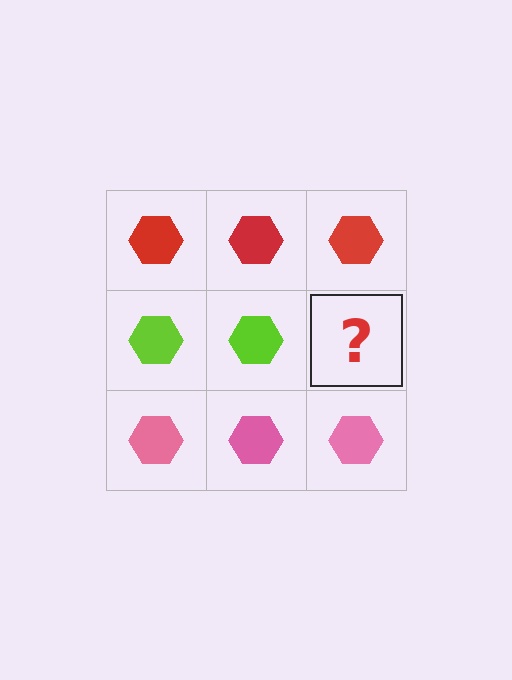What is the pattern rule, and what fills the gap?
The rule is that each row has a consistent color. The gap should be filled with a lime hexagon.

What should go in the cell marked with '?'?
The missing cell should contain a lime hexagon.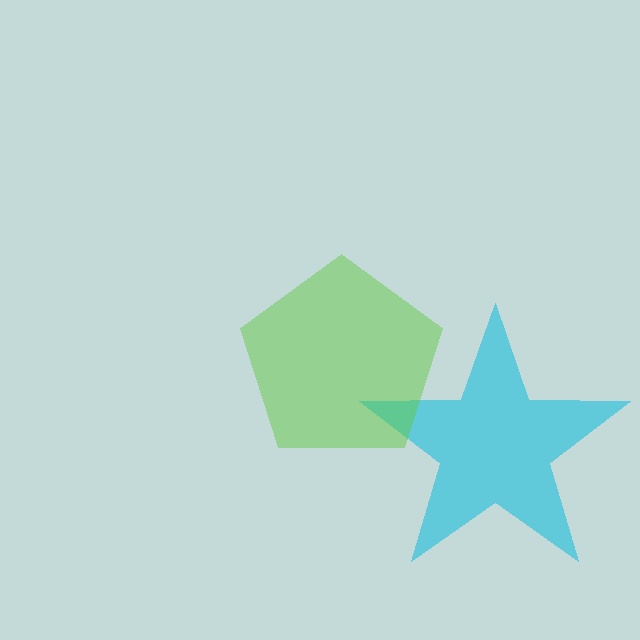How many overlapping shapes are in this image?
There are 2 overlapping shapes in the image.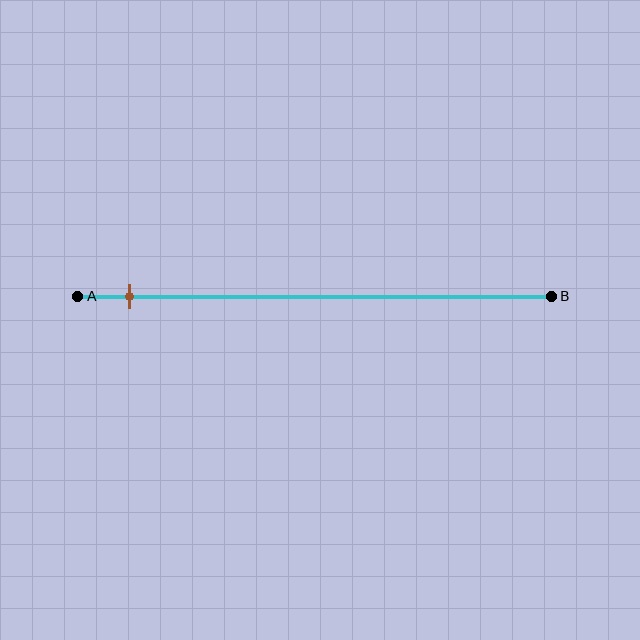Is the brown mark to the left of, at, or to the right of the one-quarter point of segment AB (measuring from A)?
The brown mark is to the left of the one-quarter point of segment AB.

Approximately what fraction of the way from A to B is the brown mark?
The brown mark is approximately 10% of the way from A to B.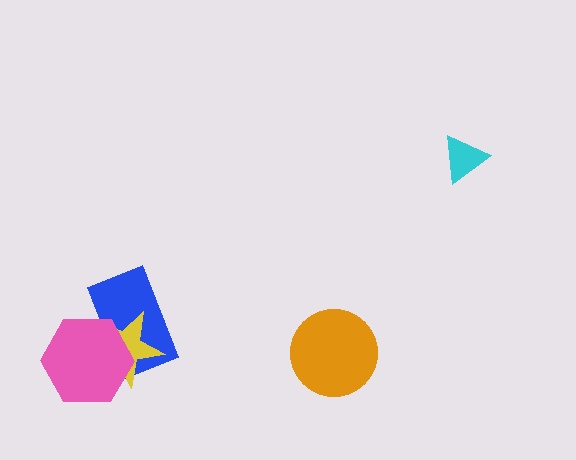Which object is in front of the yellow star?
The pink hexagon is in front of the yellow star.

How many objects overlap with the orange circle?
0 objects overlap with the orange circle.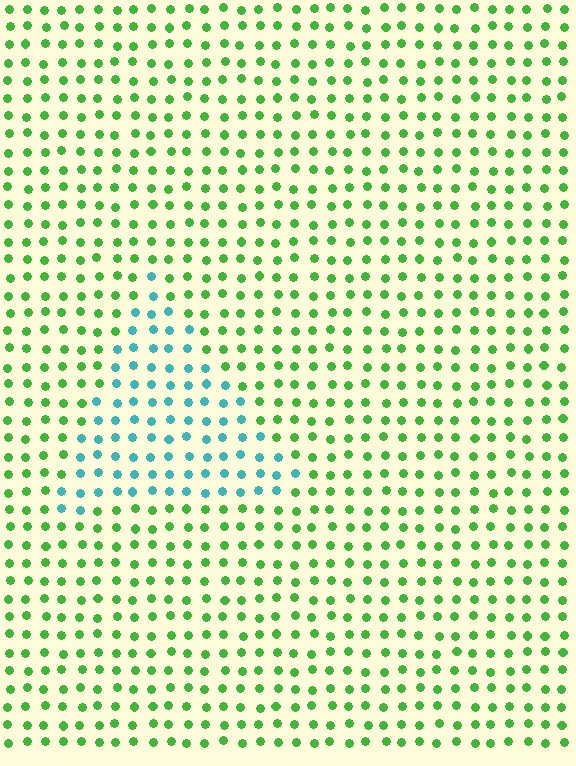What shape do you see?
I see a triangle.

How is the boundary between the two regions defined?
The boundary is defined purely by a slight shift in hue (about 61 degrees). Spacing, size, and orientation are identical on both sides.